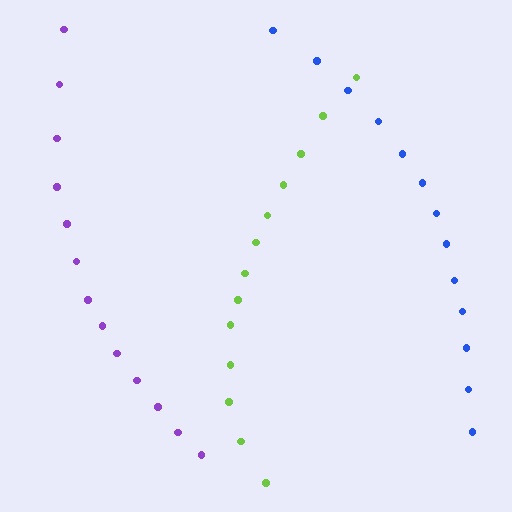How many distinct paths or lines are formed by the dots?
There are 3 distinct paths.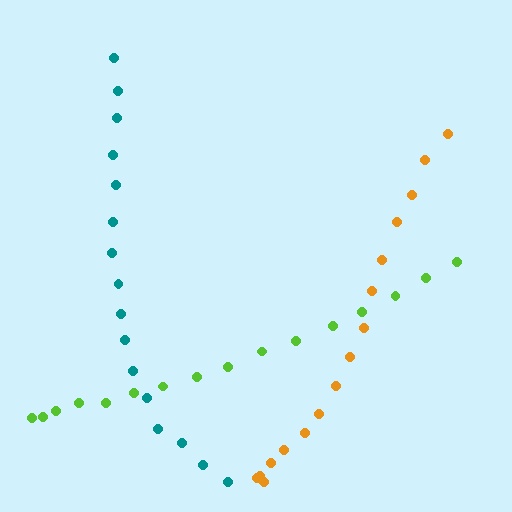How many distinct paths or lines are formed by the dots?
There are 3 distinct paths.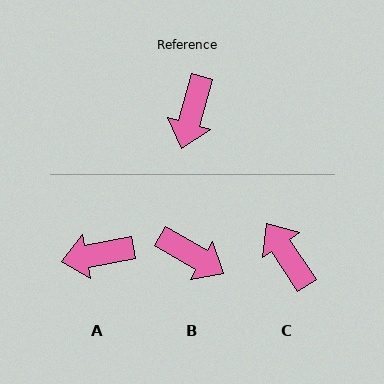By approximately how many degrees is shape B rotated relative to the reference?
Approximately 75 degrees counter-clockwise.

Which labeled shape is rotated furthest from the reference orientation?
C, about 131 degrees away.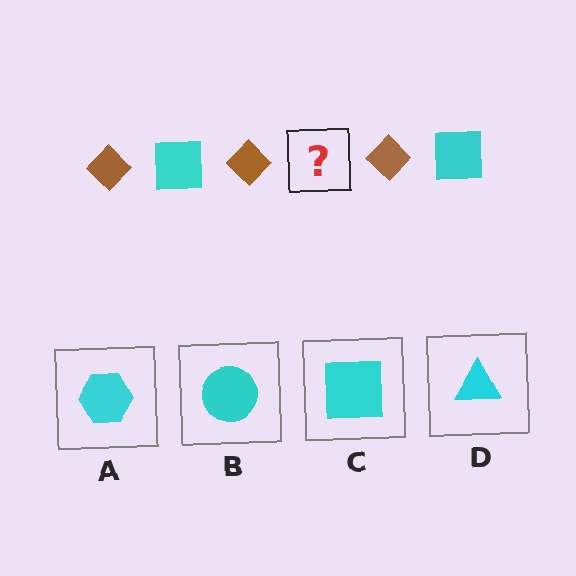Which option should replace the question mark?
Option C.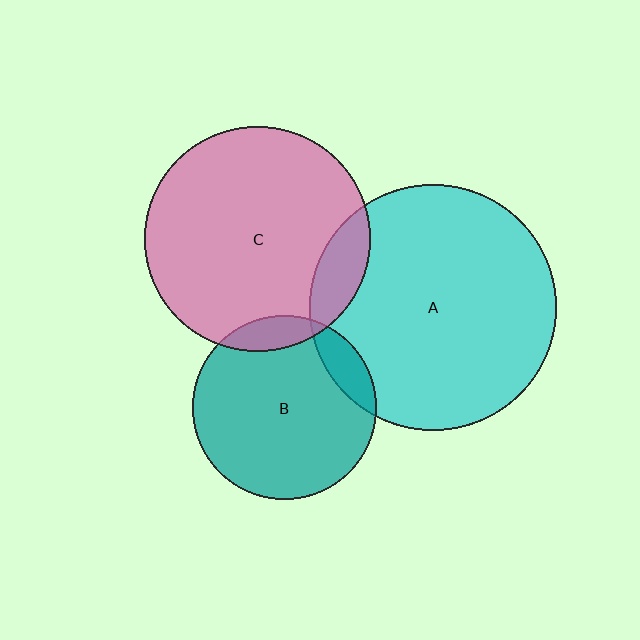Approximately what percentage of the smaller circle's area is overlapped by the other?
Approximately 10%.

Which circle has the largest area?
Circle A (cyan).